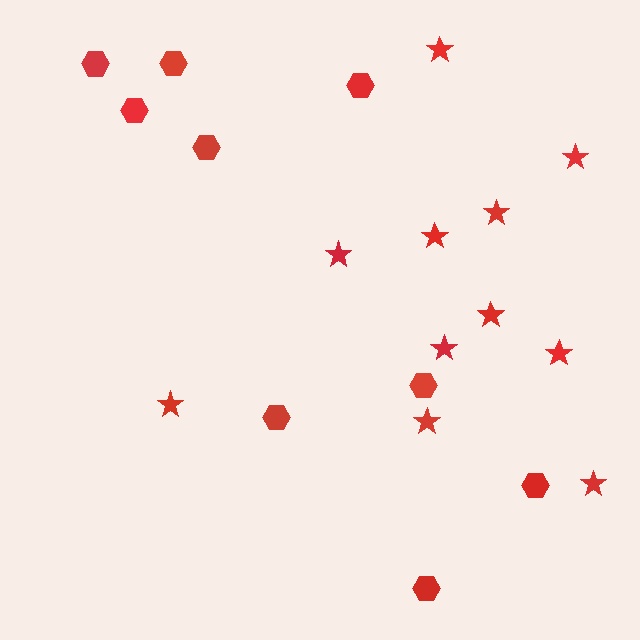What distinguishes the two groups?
There are 2 groups: one group of hexagons (9) and one group of stars (11).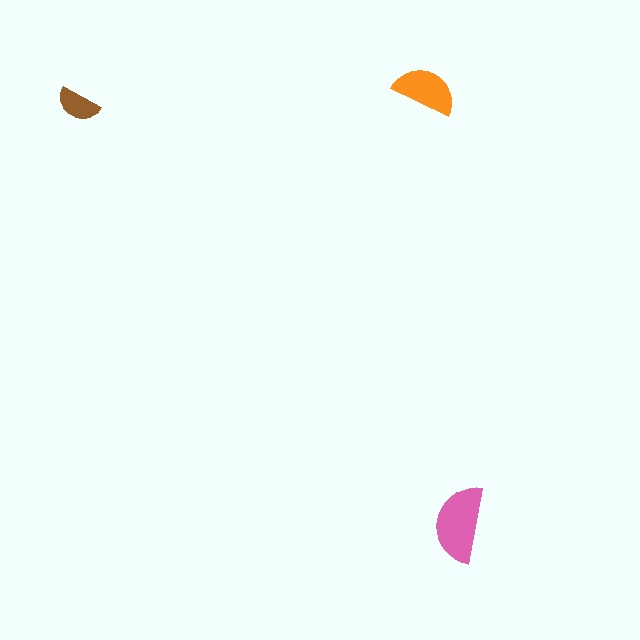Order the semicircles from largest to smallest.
the pink one, the orange one, the brown one.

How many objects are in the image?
There are 3 objects in the image.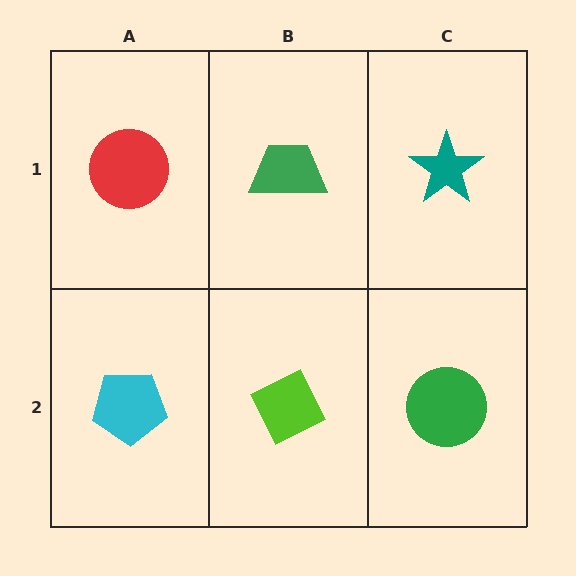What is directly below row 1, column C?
A green circle.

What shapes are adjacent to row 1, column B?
A lime diamond (row 2, column B), a red circle (row 1, column A), a teal star (row 1, column C).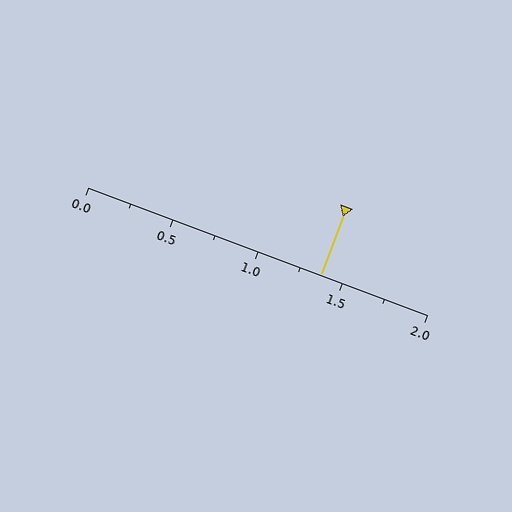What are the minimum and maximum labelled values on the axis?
The axis runs from 0.0 to 2.0.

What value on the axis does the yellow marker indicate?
The marker indicates approximately 1.38.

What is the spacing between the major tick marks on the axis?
The major ticks are spaced 0.5 apart.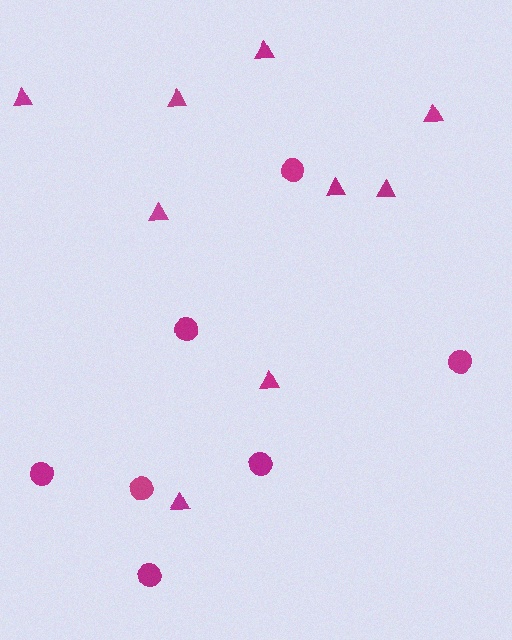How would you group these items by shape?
There are 2 groups: one group of circles (7) and one group of triangles (9).